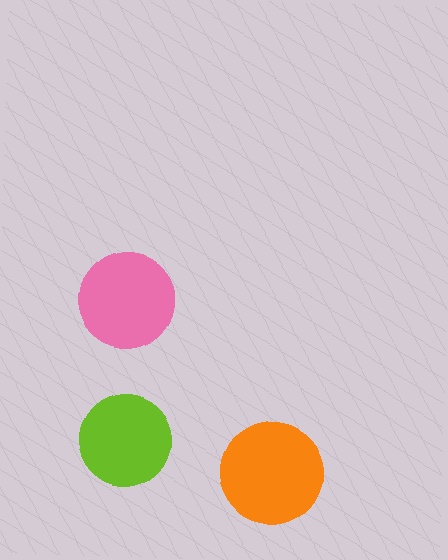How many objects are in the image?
There are 3 objects in the image.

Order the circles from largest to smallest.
the orange one, the pink one, the lime one.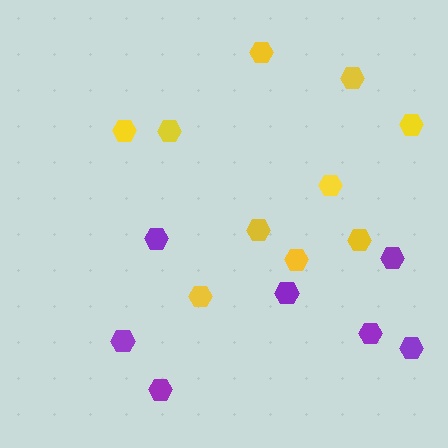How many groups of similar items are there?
There are 2 groups: one group of purple hexagons (7) and one group of yellow hexagons (10).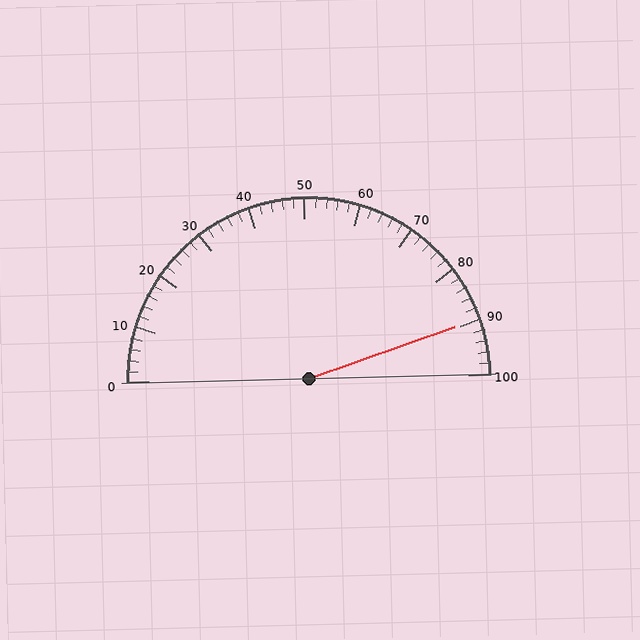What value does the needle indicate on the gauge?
The needle indicates approximately 90.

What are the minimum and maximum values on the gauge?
The gauge ranges from 0 to 100.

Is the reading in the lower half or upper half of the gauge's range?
The reading is in the upper half of the range (0 to 100).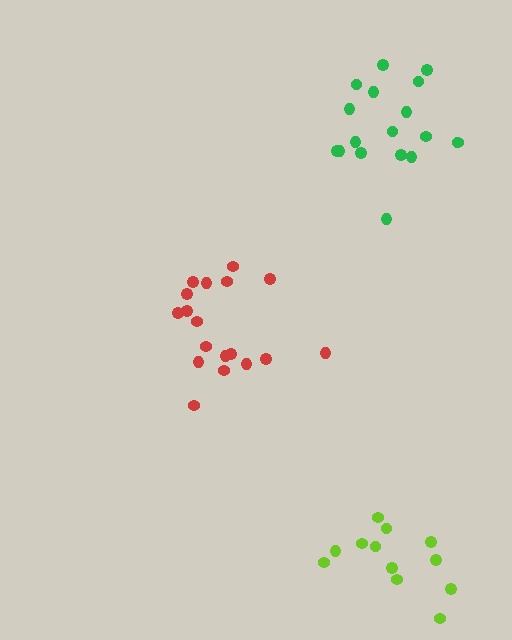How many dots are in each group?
Group 1: 18 dots, Group 2: 18 dots, Group 3: 12 dots (48 total).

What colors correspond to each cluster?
The clusters are colored: green, red, lime.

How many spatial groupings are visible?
There are 3 spatial groupings.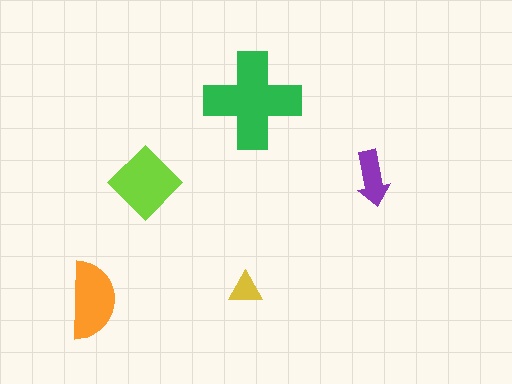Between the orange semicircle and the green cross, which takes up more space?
The green cross.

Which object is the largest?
The green cross.